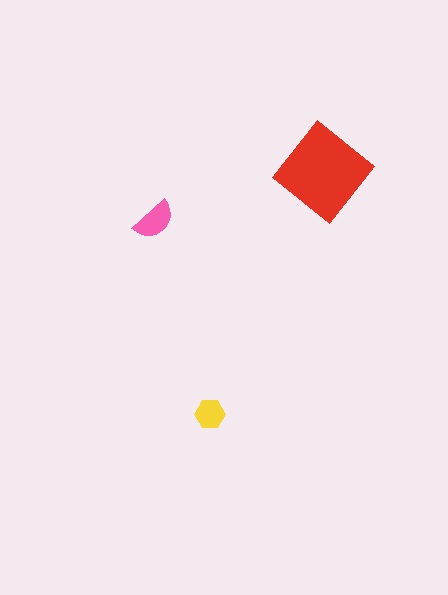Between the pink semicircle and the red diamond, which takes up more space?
The red diamond.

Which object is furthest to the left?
The pink semicircle is leftmost.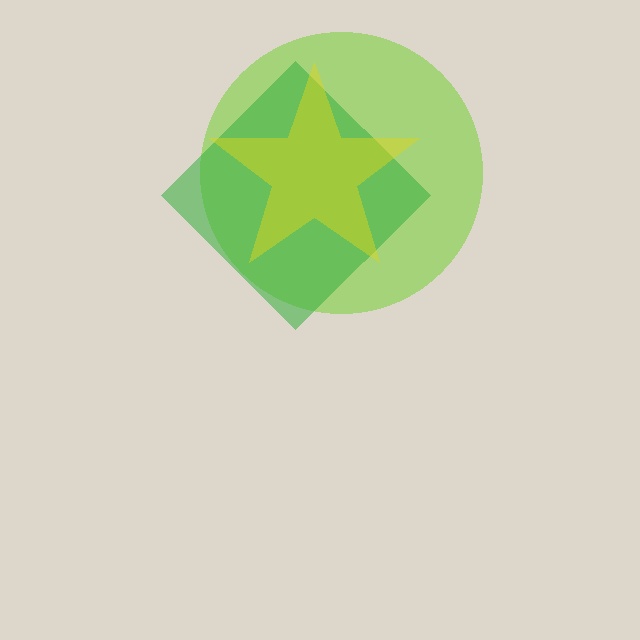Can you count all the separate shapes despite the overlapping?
Yes, there are 3 separate shapes.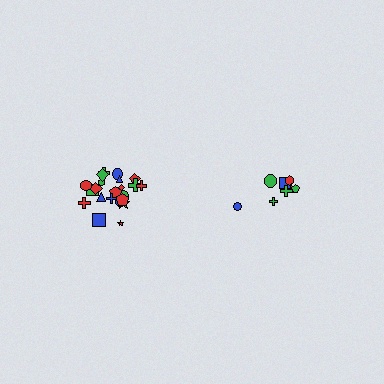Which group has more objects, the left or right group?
The left group.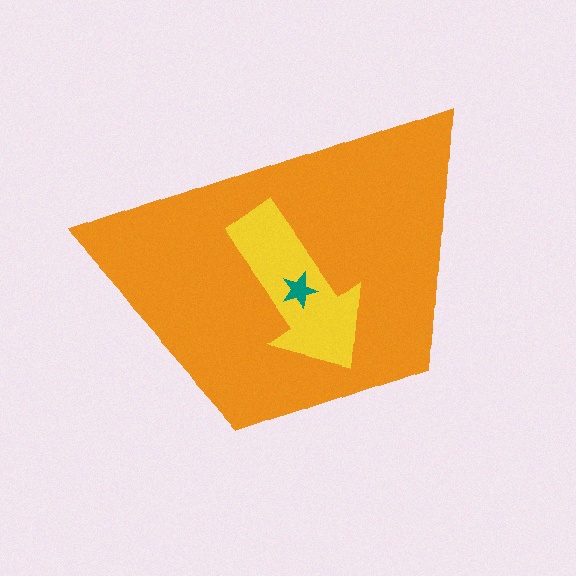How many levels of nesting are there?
3.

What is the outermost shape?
The orange trapezoid.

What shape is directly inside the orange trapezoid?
The yellow arrow.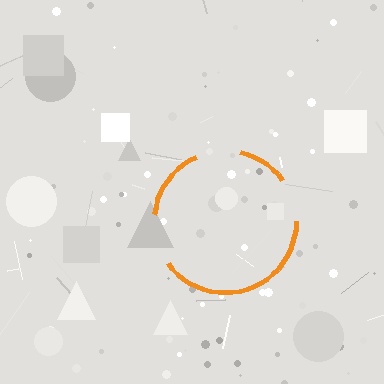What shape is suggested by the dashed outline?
The dashed outline suggests a circle.